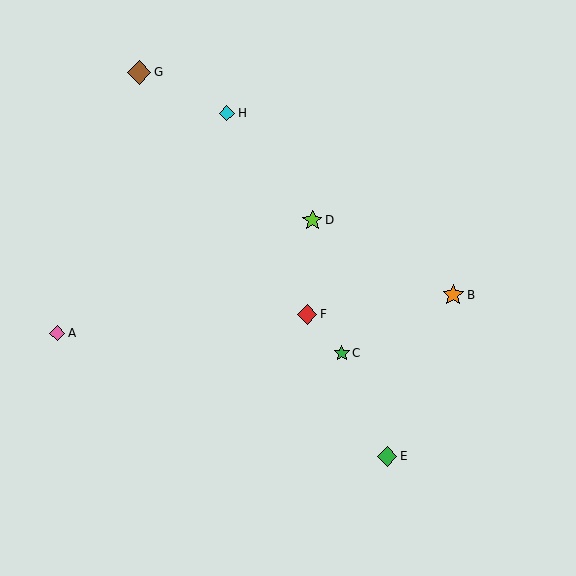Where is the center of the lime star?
The center of the lime star is at (312, 220).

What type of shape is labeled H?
Shape H is a cyan diamond.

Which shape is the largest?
The brown diamond (labeled G) is the largest.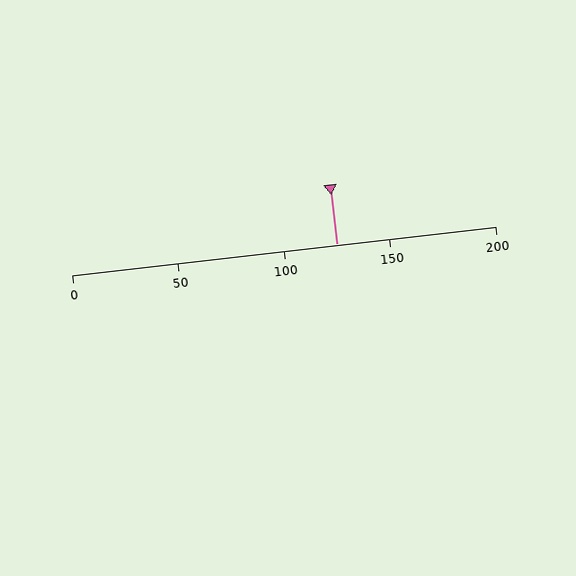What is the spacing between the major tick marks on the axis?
The major ticks are spaced 50 apart.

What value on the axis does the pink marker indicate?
The marker indicates approximately 125.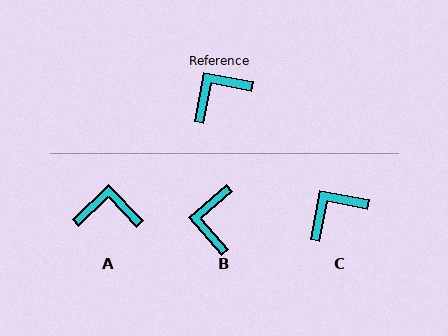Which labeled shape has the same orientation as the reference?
C.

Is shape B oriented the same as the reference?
No, it is off by about 52 degrees.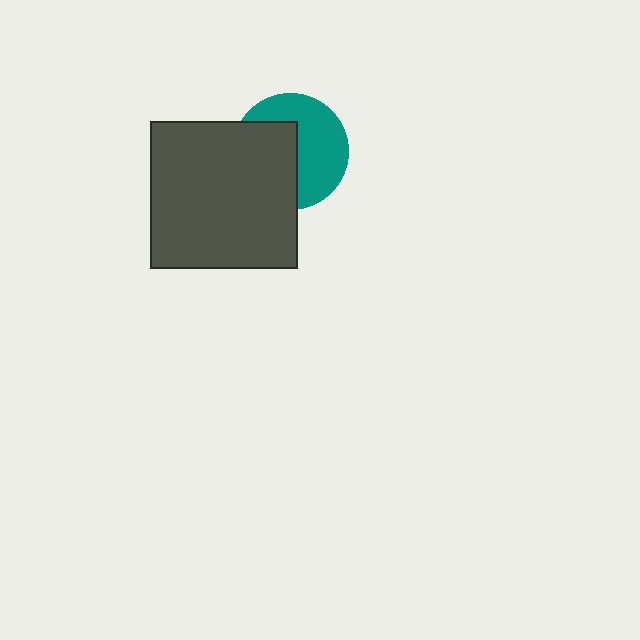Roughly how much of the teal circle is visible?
About half of it is visible (roughly 54%).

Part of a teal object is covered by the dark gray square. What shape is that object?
It is a circle.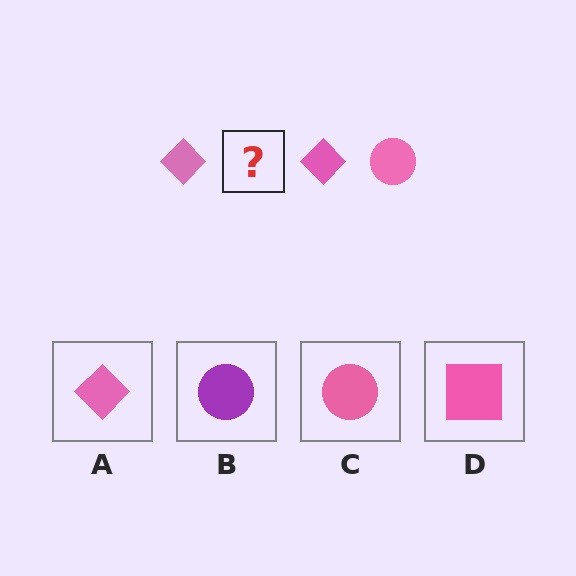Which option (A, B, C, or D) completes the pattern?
C.